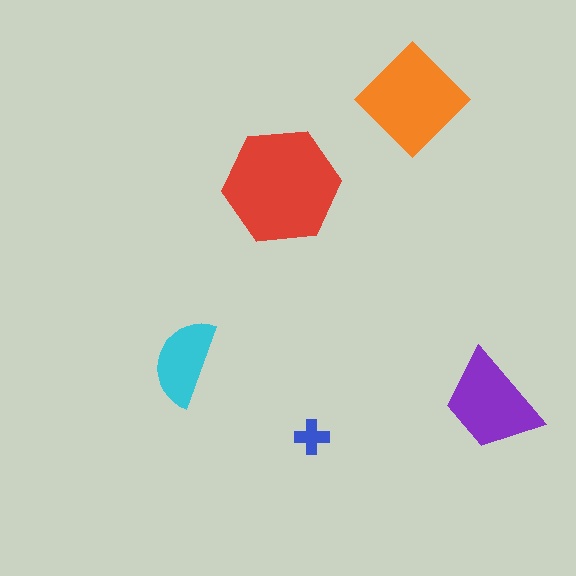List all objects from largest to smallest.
The red hexagon, the orange diamond, the purple trapezoid, the cyan semicircle, the blue cross.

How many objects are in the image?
There are 5 objects in the image.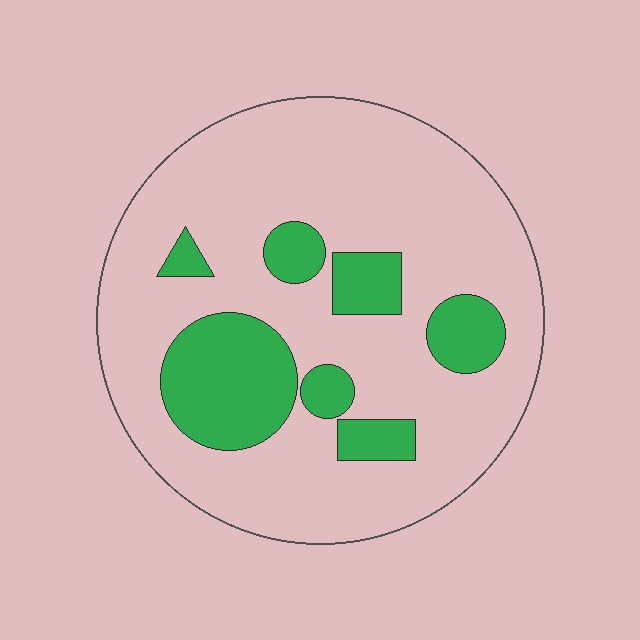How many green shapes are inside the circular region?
7.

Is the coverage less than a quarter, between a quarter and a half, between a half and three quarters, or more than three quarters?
Less than a quarter.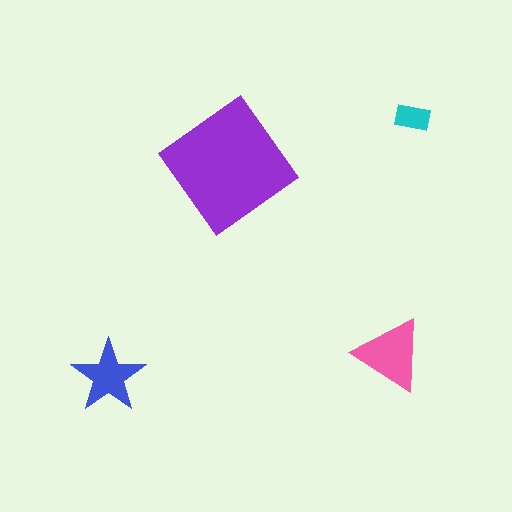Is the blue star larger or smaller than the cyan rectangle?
Larger.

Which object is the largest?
The purple diamond.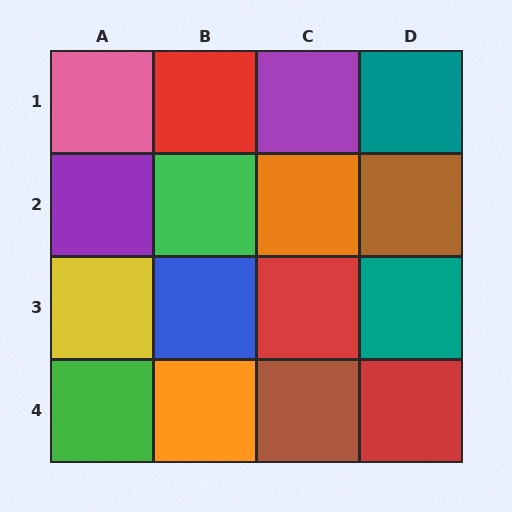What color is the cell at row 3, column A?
Yellow.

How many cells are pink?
1 cell is pink.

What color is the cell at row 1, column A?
Pink.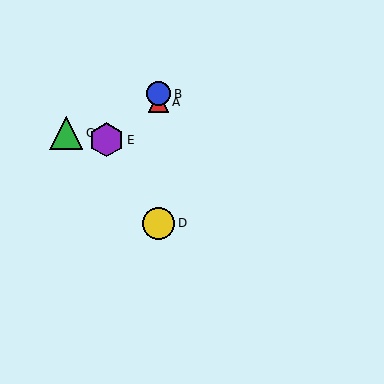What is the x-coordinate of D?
Object D is at x≈159.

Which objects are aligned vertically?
Objects A, B, D are aligned vertically.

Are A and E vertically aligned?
No, A is at x≈159 and E is at x≈107.